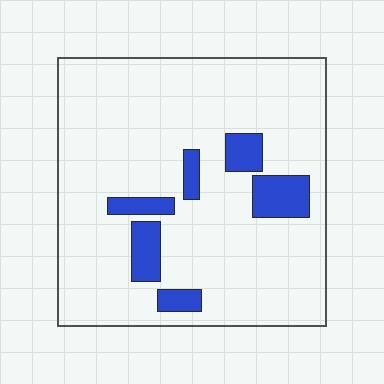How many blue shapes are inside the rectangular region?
6.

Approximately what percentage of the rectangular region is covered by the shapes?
Approximately 10%.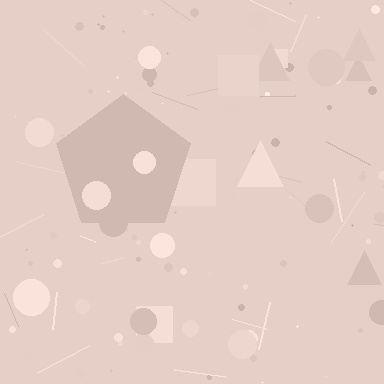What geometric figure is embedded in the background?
A pentagon is embedded in the background.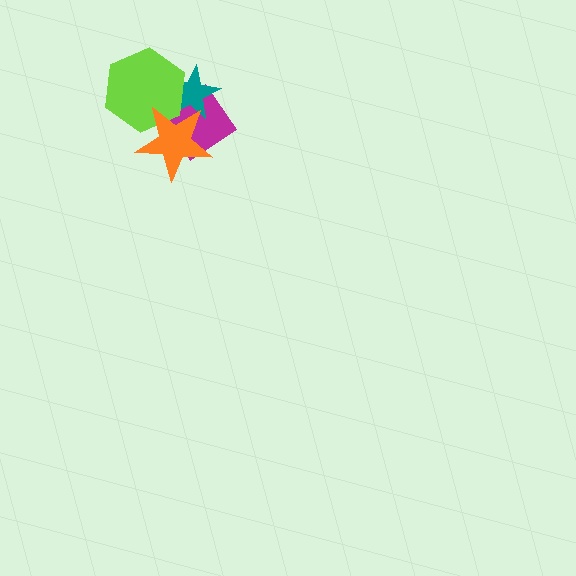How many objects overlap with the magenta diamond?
3 objects overlap with the magenta diamond.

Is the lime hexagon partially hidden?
Yes, it is partially covered by another shape.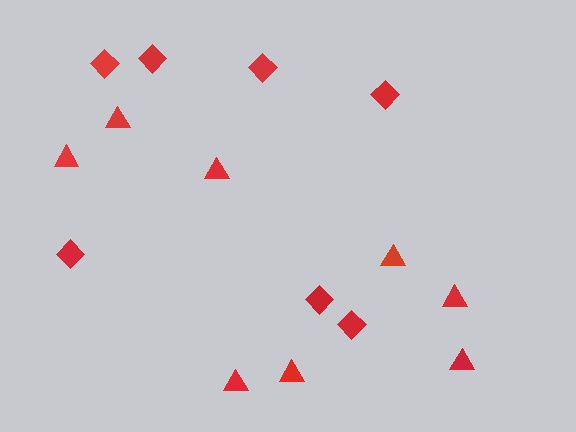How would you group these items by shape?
There are 2 groups: one group of diamonds (7) and one group of triangles (8).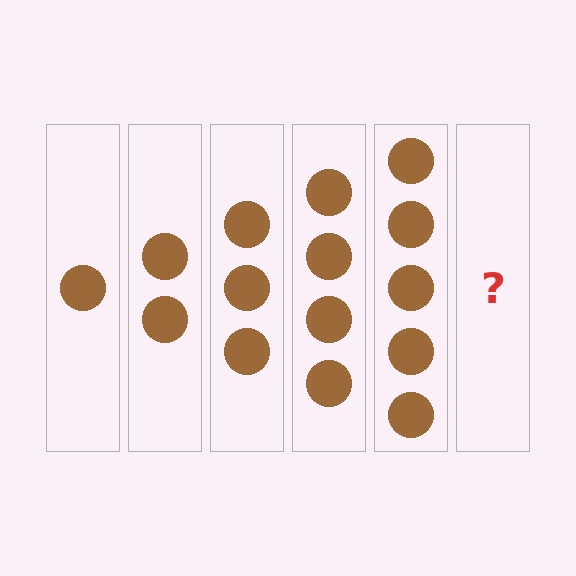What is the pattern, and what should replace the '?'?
The pattern is that each step adds one more circle. The '?' should be 6 circles.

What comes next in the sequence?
The next element should be 6 circles.